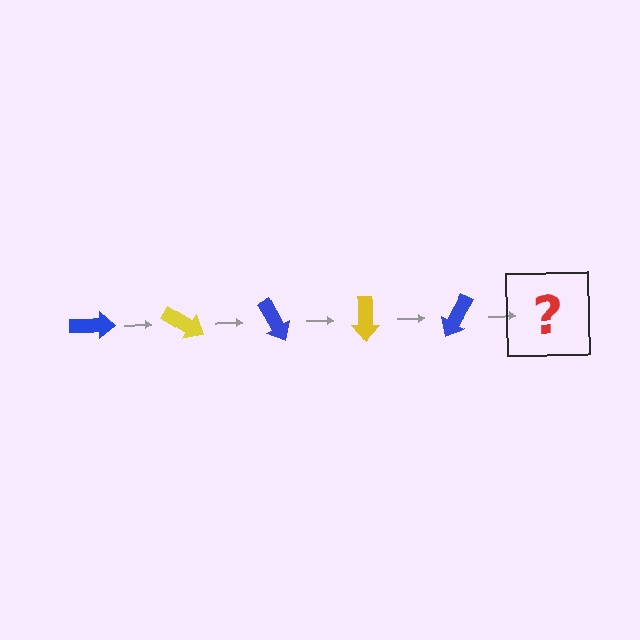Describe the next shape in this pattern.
It should be a yellow arrow, rotated 150 degrees from the start.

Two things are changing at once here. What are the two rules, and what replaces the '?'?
The two rules are that it rotates 30 degrees each step and the color cycles through blue and yellow. The '?' should be a yellow arrow, rotated 150 degrees from the start.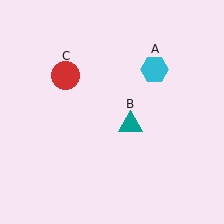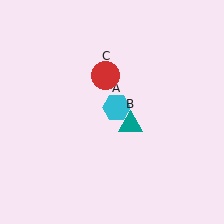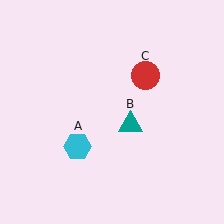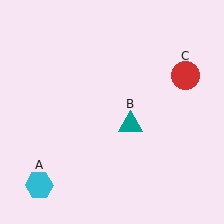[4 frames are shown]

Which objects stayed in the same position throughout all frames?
Teal triangle (object B) remained stationary.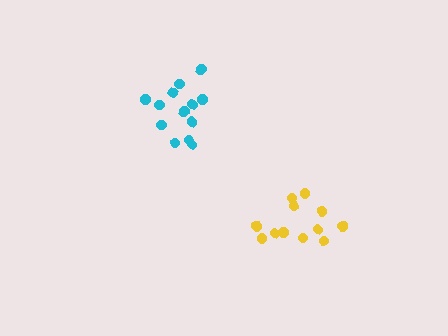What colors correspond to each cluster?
The clusters are colored: yellow, cyan.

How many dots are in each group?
Group 1: 12 dots, Group 2: 13 dots (25 total).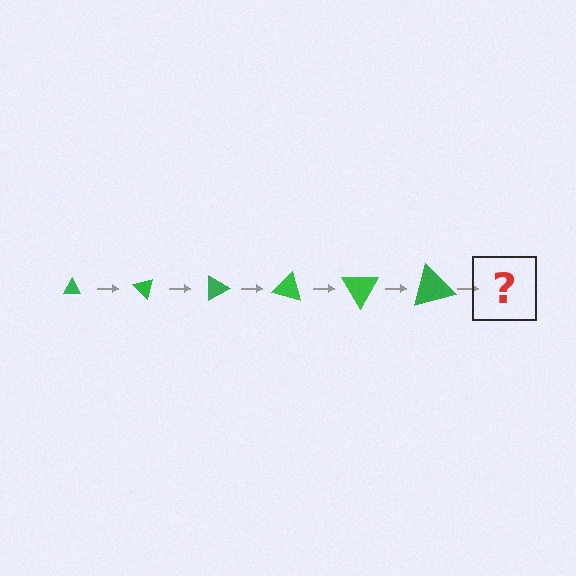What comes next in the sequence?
The next element should be a triangle, larger than the previous one and rotated 270 degrees from the start.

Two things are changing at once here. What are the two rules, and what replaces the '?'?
The two rules are that the triangle grows larger each step and it rotates 45 degrees each step. The '?' should be a triangle, larger than the previous one and rotated 270 degrees from the start.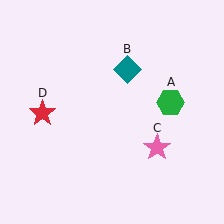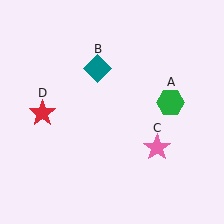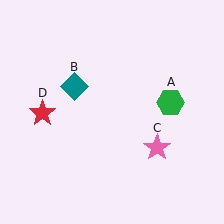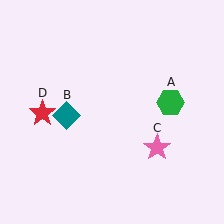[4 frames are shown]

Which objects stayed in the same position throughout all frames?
Green hexagon (object A) and pink star (object C) and red star (object D) remained stationary.